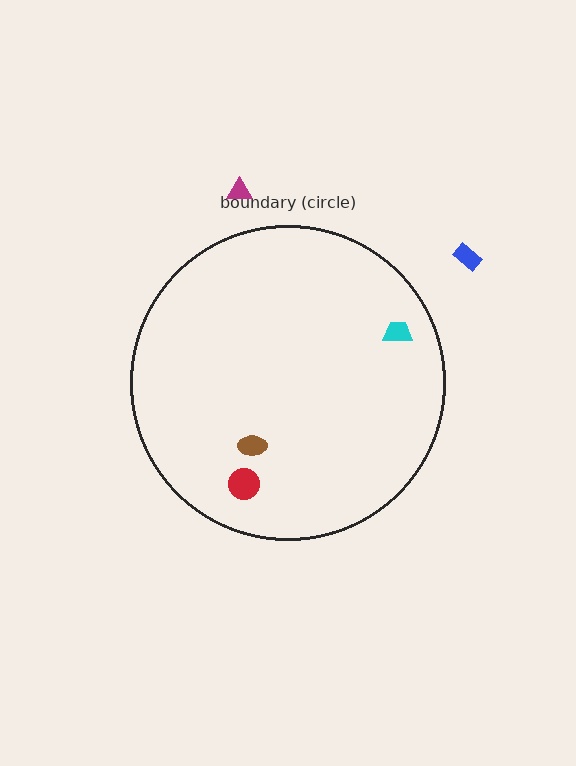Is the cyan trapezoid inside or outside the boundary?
Inside.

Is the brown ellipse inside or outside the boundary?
Inside.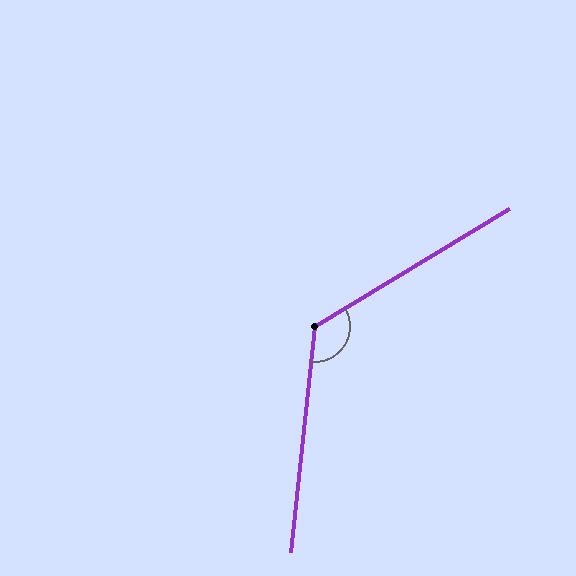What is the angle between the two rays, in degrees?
Approximately 127 degrees.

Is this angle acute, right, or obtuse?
It is obtuse.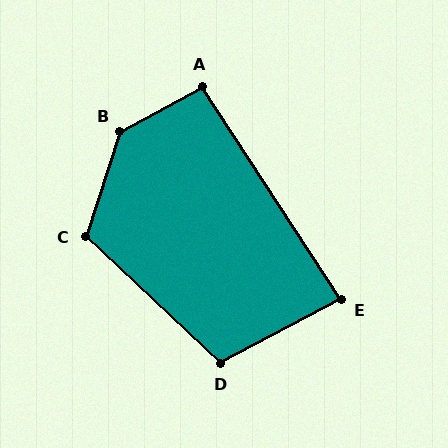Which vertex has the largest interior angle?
B, at approximately 137 degrees.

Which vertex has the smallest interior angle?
E, at approximately 85 degrees.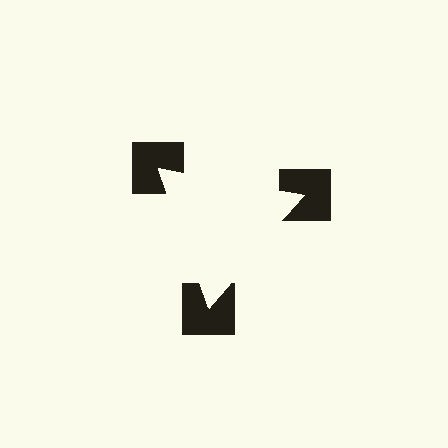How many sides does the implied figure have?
3 sides.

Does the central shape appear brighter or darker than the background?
It typically appears slightly brighter than the background, even though no actual brightness change is drawn.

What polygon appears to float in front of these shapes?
An illusory triangle — its edges are inferred from the aligned wedge cuts in the notched squares, not physically drawn.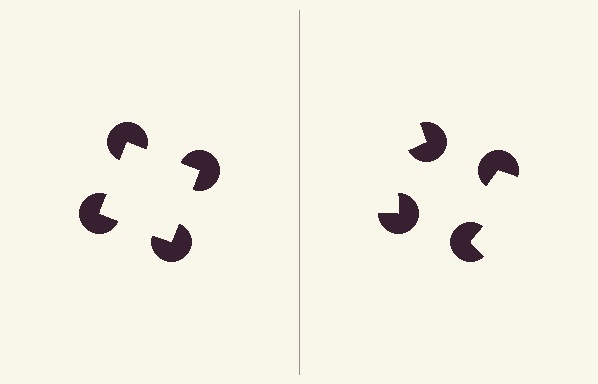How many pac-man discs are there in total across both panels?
8 — 4 on each side.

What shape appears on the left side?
An illusory square.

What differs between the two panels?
The pac-man discs are positioned identically on both sides; only the wedge orientations differ. On the left they align to a square; on the right they are misaligned.